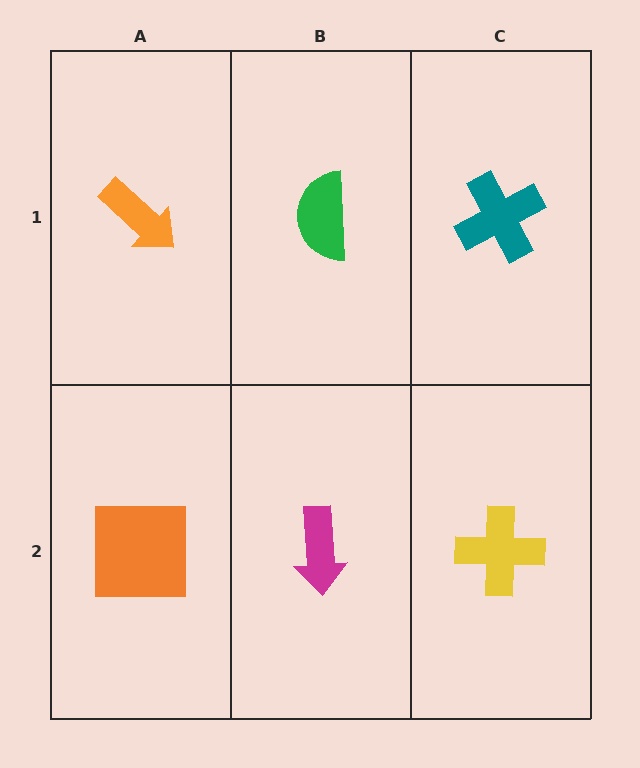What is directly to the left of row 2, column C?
A magenta arrow.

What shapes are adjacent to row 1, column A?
An orange square (row 2, column A), a green semicircle (row 1, column B).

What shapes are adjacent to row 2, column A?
An orange arrow (row 1, column A), a magenta arrow (row 2, column B).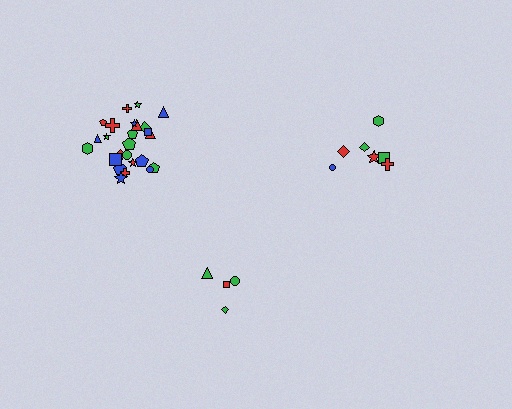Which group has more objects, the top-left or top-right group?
The top-left group.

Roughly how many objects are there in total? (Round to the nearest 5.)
Roughly 35 objects in total.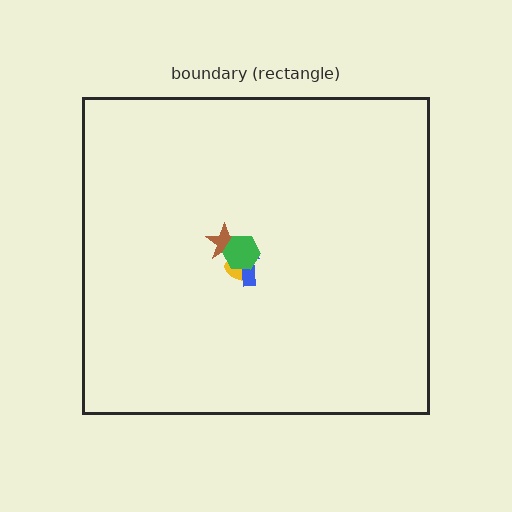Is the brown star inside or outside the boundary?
Inside.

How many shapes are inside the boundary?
4 inside, 0 outside.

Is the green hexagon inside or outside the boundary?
Inside.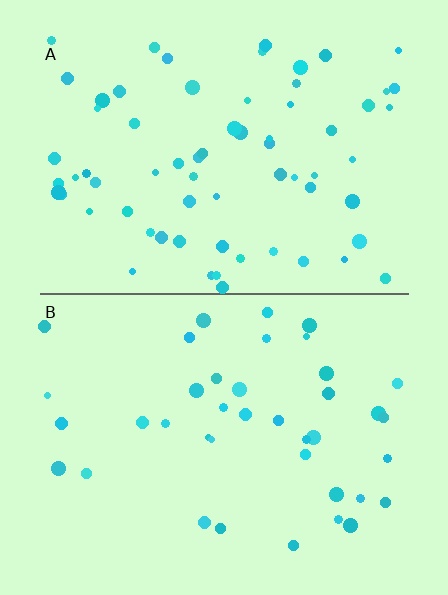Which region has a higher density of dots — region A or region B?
A (the top).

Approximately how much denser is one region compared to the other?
Approximately 1.7× — region A over region B.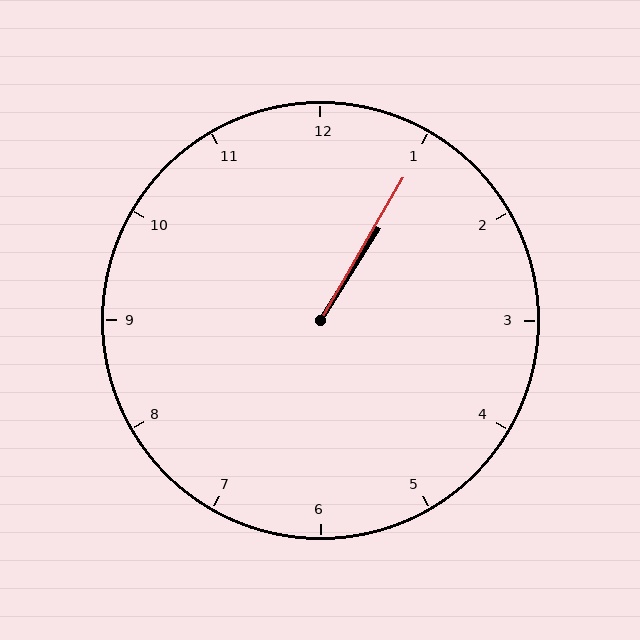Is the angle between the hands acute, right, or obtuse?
It is acute.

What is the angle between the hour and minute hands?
Approximately 2 degrees.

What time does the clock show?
1:05.